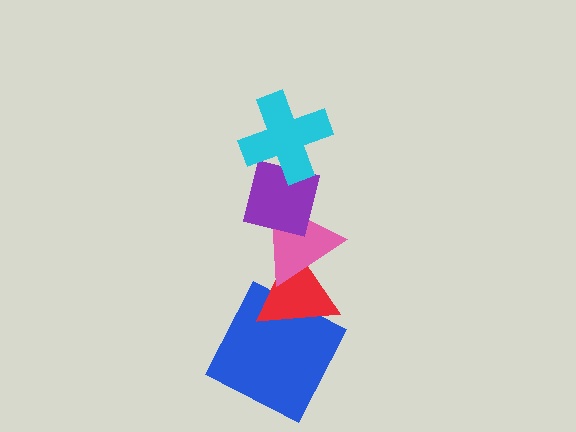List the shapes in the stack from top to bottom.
From top to bottom: the cyan cross, the purple square, the pink triangle, the red triangle, the blue square.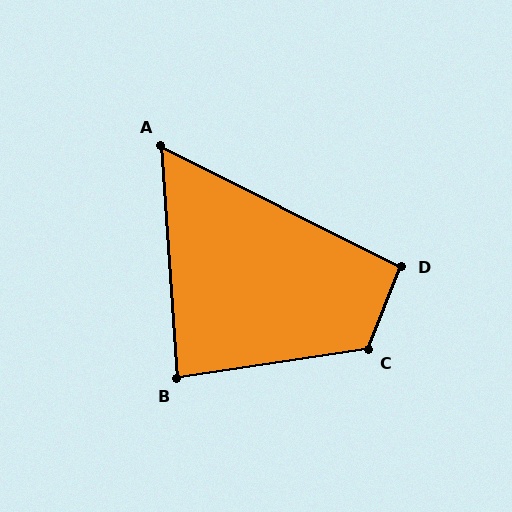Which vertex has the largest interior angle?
C, at approximately 121 degrees.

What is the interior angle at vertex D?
Approximately 95 degrees (approximately right).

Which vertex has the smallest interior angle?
A, at approximately 59 degrees.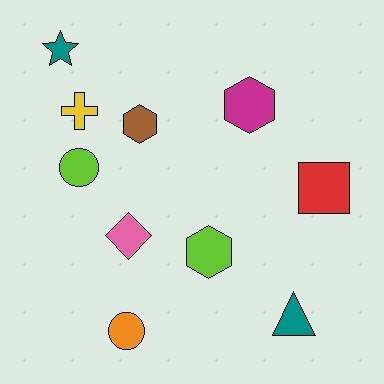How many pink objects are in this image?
There is 1 pink object.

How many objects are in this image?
There are 10 objects.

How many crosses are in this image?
There is 1 cross.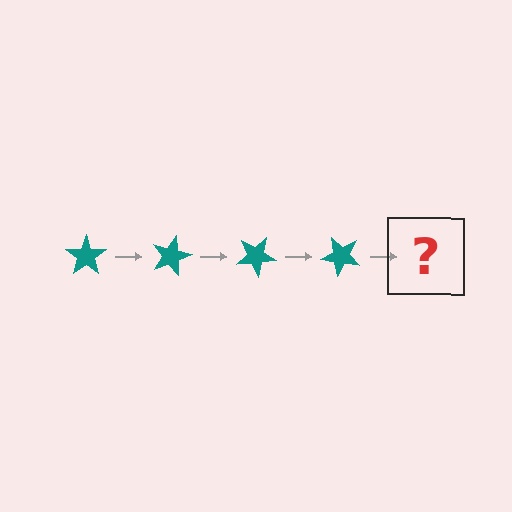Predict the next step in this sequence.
The next step is a teal star rotated 60 degrees.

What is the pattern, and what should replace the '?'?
The pattern is that the star rotates 15 degrees each step. The '?' should be a teal star rotated 60 degrees.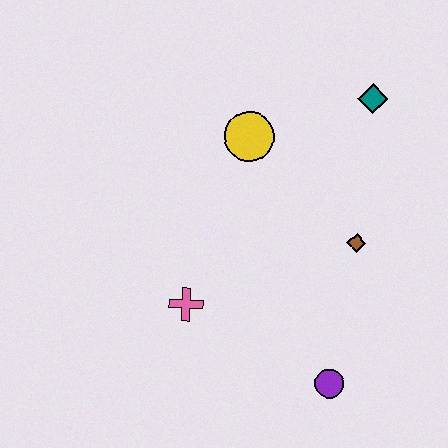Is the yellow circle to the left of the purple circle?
Yes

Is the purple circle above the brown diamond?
No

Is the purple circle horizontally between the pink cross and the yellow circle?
No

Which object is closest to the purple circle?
The brown diamond is closest to the purple circle.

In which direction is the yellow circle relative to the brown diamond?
The yellow circle is to the left of the brown diamond.